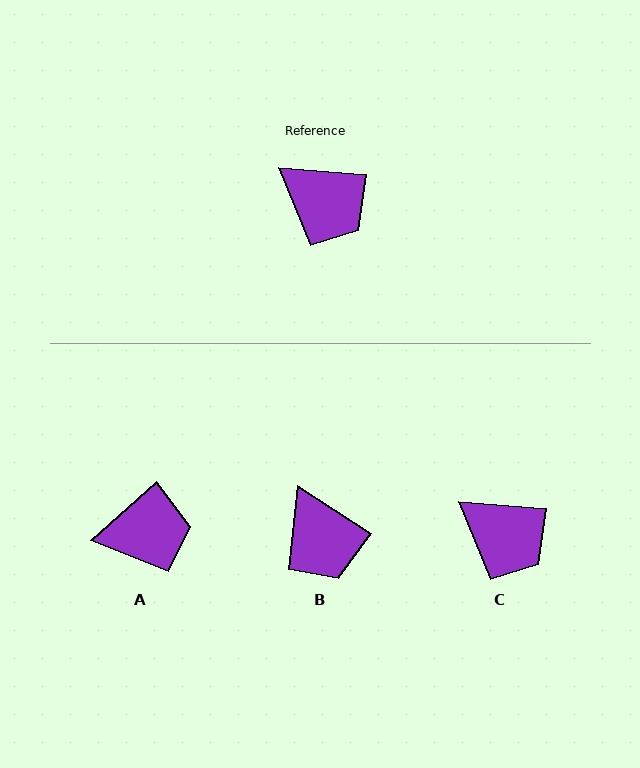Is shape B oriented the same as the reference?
No, it is off by about 28 degrees.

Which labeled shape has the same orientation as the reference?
C.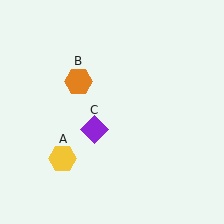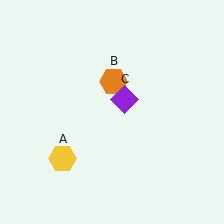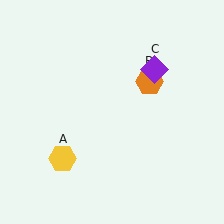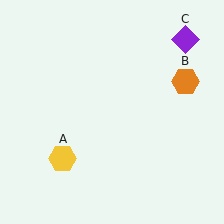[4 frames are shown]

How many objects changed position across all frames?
2 objects changed position: orange hexagon (object B), purple diamond (object C).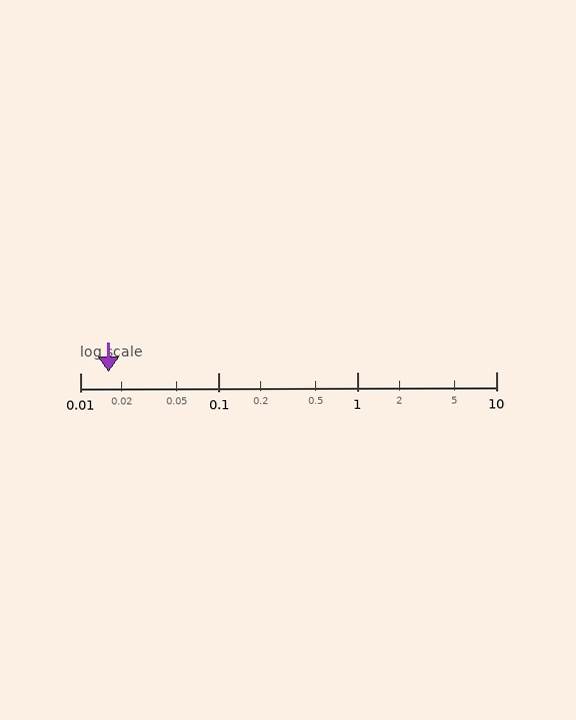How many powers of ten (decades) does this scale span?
The scale spans 3 decades, from 0.01 to 10.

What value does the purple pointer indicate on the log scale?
The pointer indicates approximately 0.016.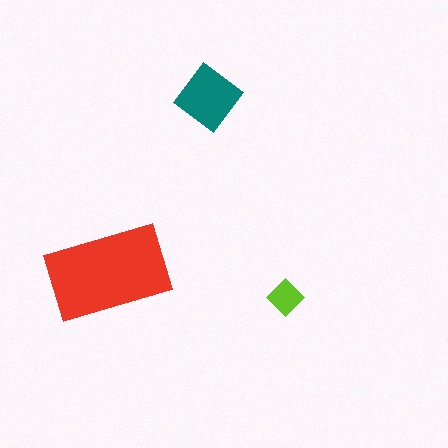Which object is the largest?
The red rectangle.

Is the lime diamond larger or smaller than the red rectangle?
Smaller.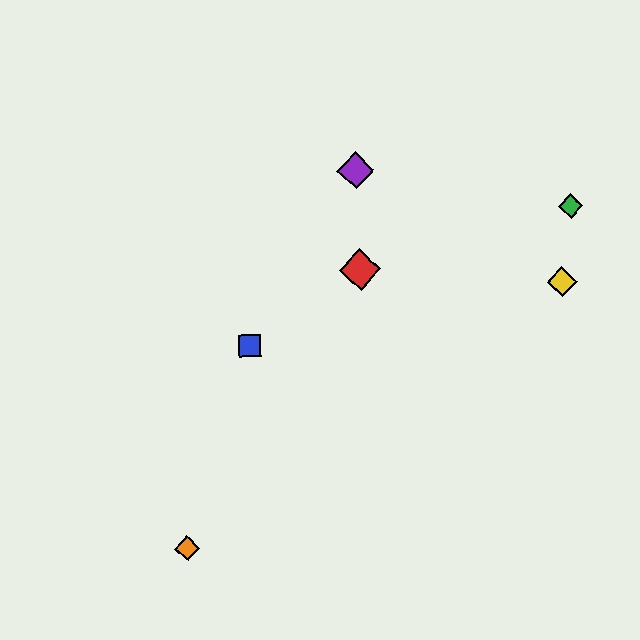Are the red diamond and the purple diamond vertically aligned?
Yes, both are at x≈360.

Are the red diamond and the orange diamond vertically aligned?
No, the red diamond is at x≈360 and the orange diamond is at x≈187.